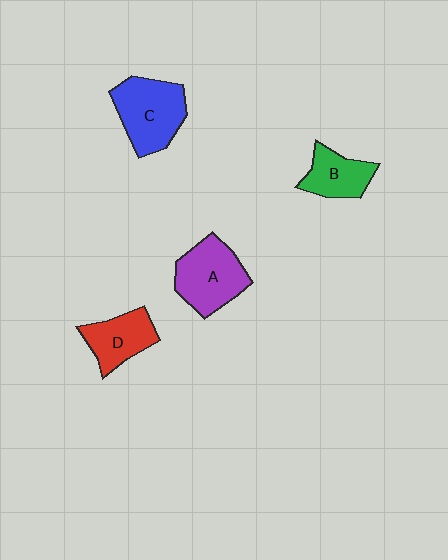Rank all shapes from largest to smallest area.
From largest to smallest: C (blue), A (purple), D (red), B (green).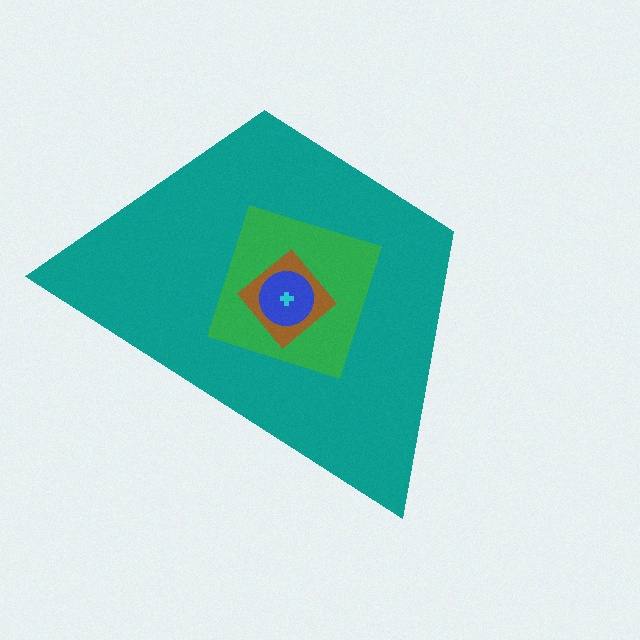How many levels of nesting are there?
5.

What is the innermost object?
The cyan cross.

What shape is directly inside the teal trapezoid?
The green diamond.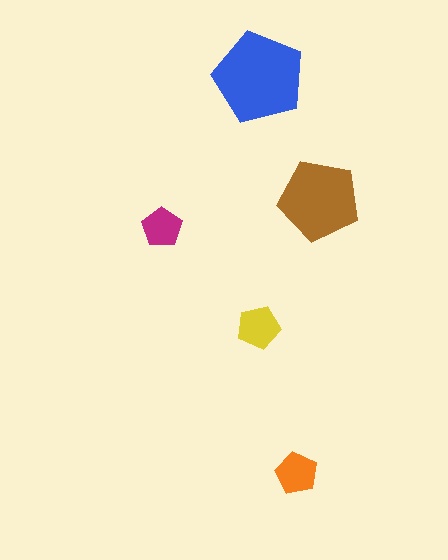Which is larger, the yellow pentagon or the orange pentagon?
The yellow one.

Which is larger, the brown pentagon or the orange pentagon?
The brown one.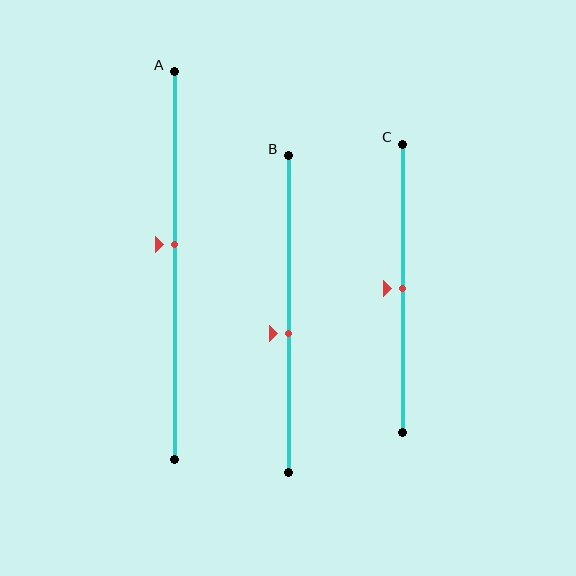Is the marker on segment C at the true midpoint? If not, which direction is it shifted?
Yes, the marker on segment C is at the true midpoint.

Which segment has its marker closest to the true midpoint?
Segment C has its marker closest to the true midpoint.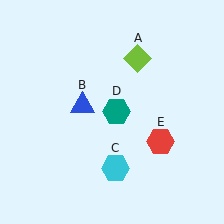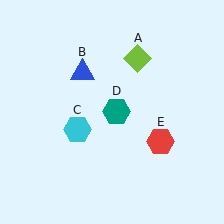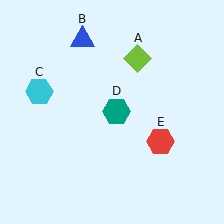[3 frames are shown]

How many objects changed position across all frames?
2 objects changed position: blue triangle (object B), cyan hexagon (object C).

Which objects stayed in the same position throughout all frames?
Lime diamond (object A) and teal hexagon (object D) and red hexagon (object E) remained stationary.